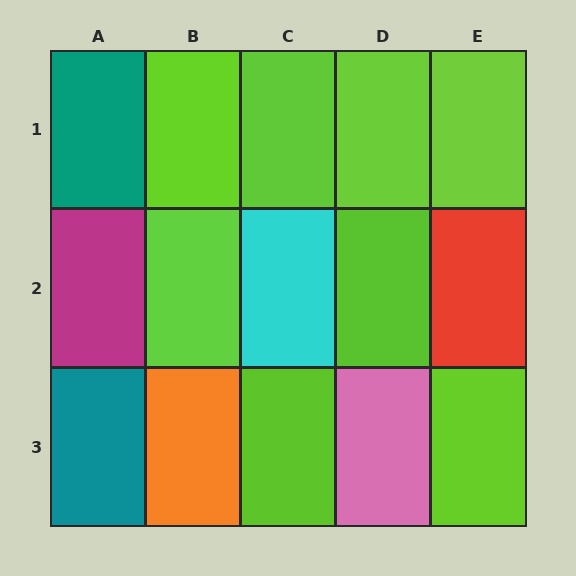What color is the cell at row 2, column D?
Lime.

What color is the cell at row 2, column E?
Red.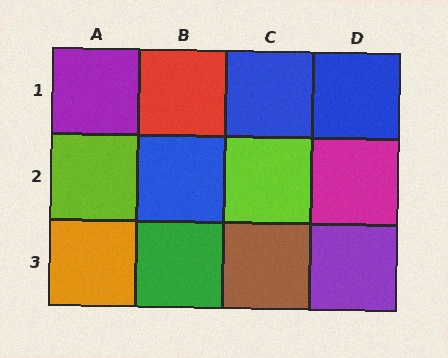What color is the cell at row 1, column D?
Blue.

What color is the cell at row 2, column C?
Lime.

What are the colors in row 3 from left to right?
Orange, green, brown, purple.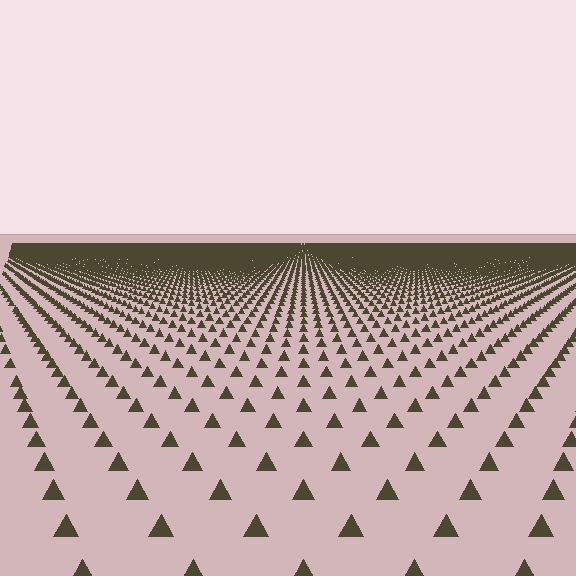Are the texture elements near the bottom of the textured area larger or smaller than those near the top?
Larger. Near the bottom, elements are closer to the viewer and appear at a bigger on-screen size.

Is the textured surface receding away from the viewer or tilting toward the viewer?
The surface is receding away from the viewer. Texture elements get smaller and denser toward the top.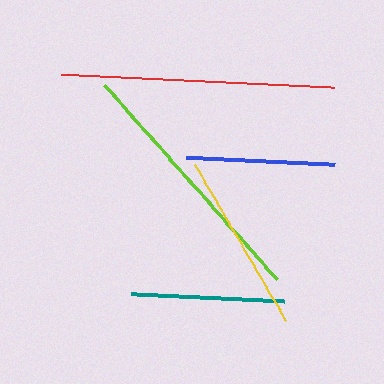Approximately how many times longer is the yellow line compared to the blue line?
The yellow line is approximately 1.2 times the length of the blue line.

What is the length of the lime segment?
The lime segment is approximately 261 pixels long.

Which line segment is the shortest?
The blue line is the shortest at approximately 149 pixels.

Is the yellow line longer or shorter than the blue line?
The yellow line is longer than the blue line.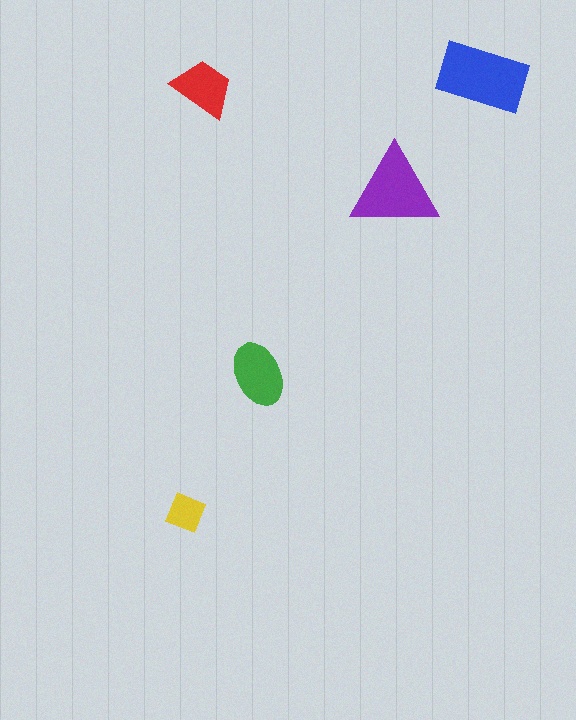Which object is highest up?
The blue rectangle is topmost.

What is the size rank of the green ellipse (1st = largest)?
3rd.